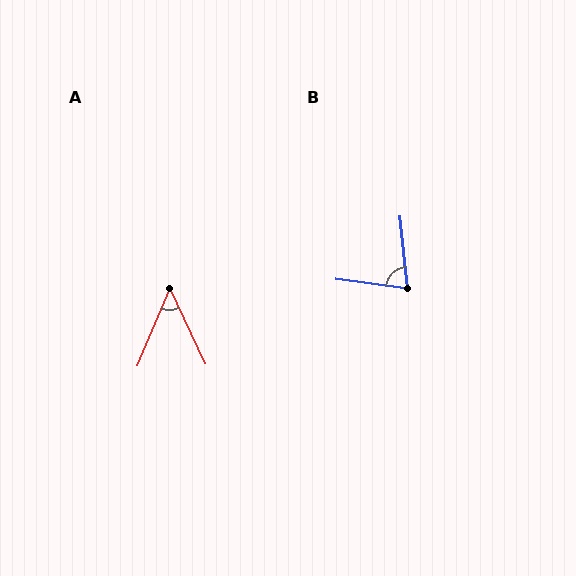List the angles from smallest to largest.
A (48°), B (77°).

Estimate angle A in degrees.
Approximately 48 degrees.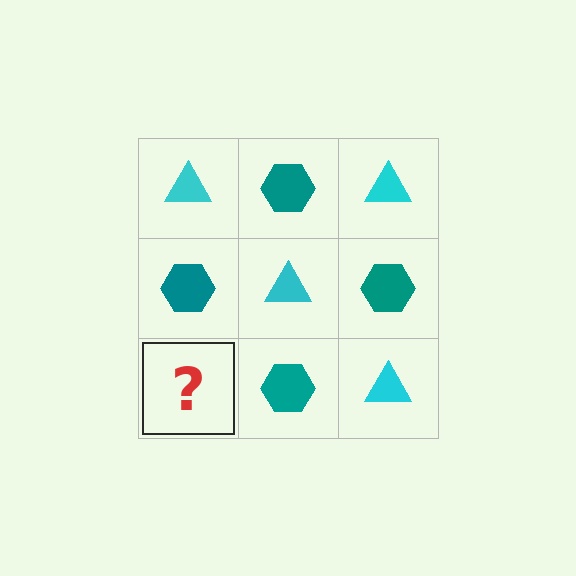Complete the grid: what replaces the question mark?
The question mark should be replaced with a cyan triangle.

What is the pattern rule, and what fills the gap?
The rule is that it alternates cyan triangle and teal hexagon in a checkerboard pattern. The gap should be filled with a cyan triangle.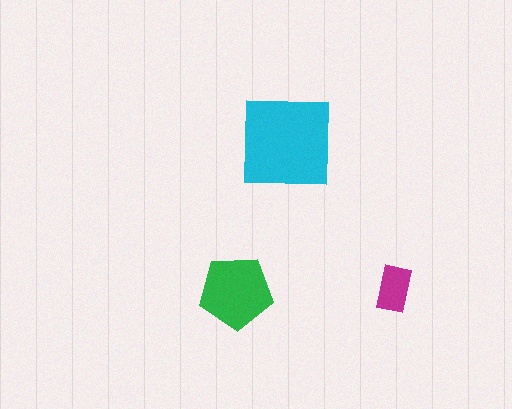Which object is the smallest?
The magenta rectangle.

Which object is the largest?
The cyan square.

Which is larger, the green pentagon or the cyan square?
The cyan square.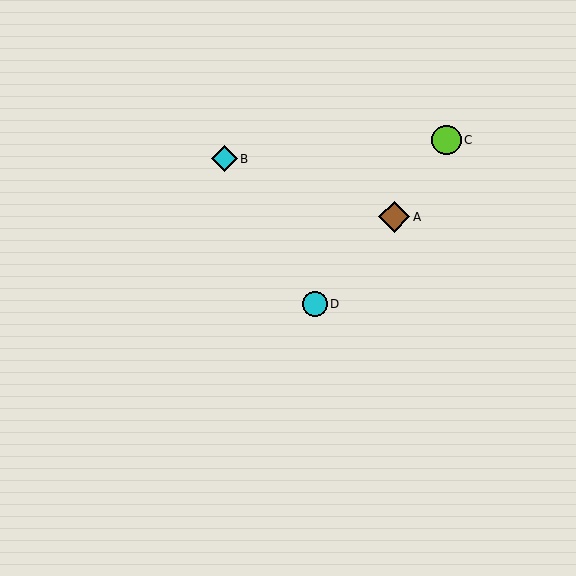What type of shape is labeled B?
Shape B is a cyan diamond.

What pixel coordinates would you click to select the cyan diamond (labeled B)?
Click at (224, 159) to select the cyan diamond B.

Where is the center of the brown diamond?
The center of the brown diamond is at (394, 217).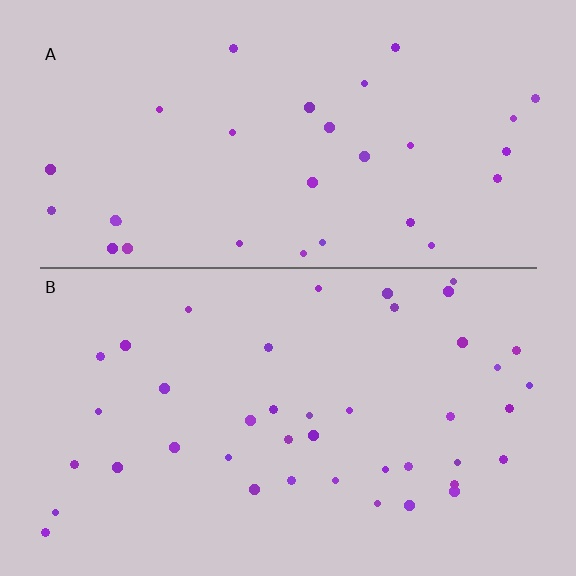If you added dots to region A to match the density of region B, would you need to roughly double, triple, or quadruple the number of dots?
Approximately double.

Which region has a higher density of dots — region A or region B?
B (the bottom).